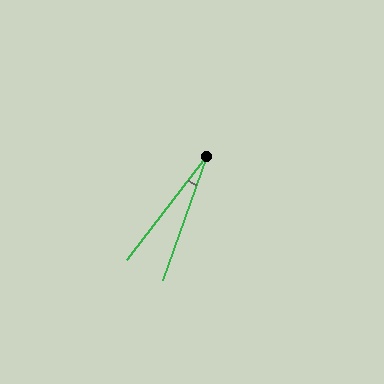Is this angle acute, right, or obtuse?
It is acute.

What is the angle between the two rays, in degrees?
Approximately 18 degrees.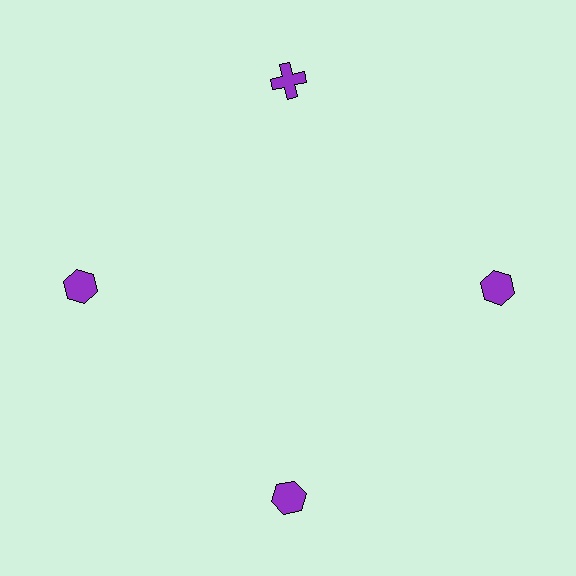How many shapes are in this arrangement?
There are 4 shapes arranged in a ring pattern.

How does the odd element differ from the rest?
It has a different shape: cross instead of hexagon.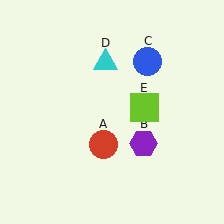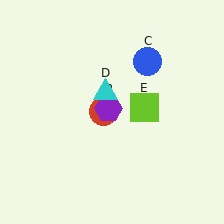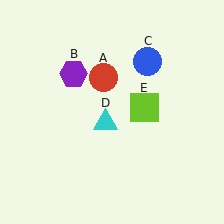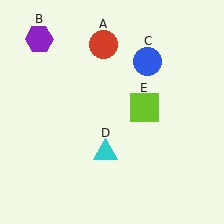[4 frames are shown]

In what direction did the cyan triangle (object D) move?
The cyan triangle (object D) moved down.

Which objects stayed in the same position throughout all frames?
Blue circle (object C) and lime square (object E) remained stationary.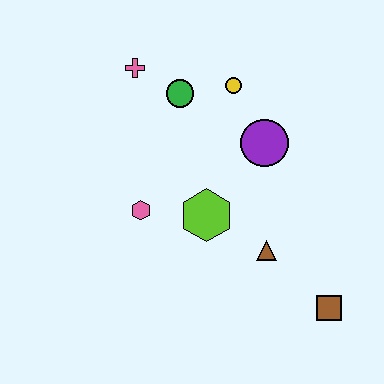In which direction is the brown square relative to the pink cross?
The brown square is below the pink cross.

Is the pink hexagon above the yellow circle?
No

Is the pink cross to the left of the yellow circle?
Yes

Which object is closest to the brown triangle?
The lime hexagon is closest to the brown triangle.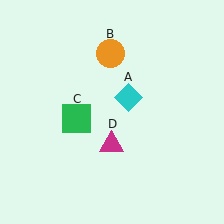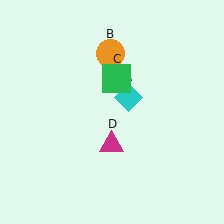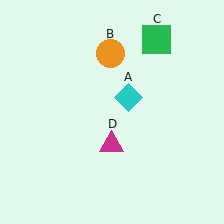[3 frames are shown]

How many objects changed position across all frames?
1 object changed position: green square (object C).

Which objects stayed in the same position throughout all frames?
Cyan diamond (object A) and orange circle (object B) and magenta triangle (object D) remained stationary.